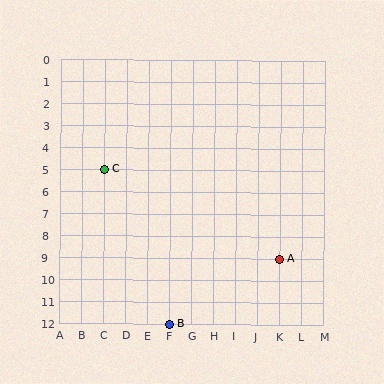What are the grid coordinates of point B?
Point B is at grid coordinates (F, 12).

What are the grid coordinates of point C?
Point C is at grid coordinates (C, 5).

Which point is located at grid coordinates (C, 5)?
Point C is at (C, 5).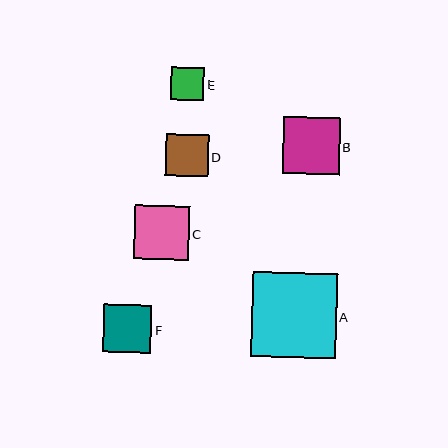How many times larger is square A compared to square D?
Square A is approximately 2.0 times the size of square D.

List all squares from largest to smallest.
From largest to smallest: A, B, C, F, D, E.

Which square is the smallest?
Square E is the smallest with a size of approximately 33 pixels.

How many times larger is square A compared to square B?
Square A is approximately 1.5 times the size of square B.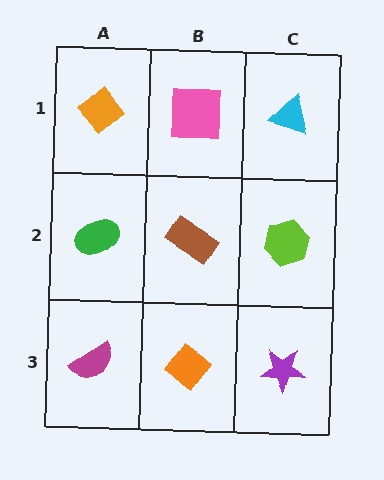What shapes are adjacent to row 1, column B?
A brown rectangle (row 2, column B), an orange diamond (row 1, column A), a cyan triangle (row 1, column C).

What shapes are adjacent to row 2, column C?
A cyan triangle (row 1, column C), a purple star (row 3, column C), a brown rectangle (row 2, column B).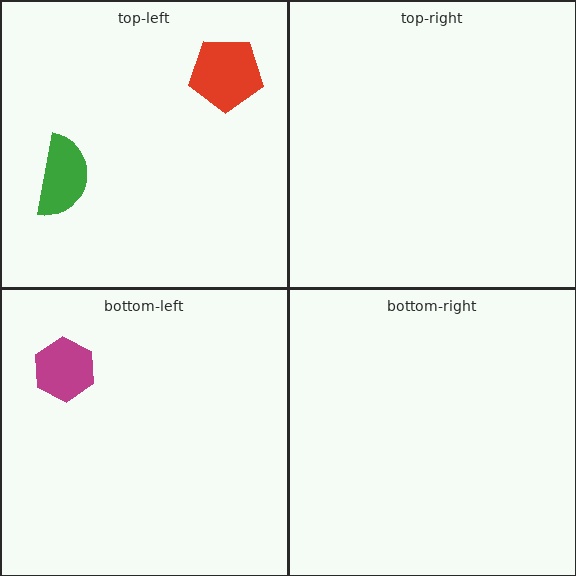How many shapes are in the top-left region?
2.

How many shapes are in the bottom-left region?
1.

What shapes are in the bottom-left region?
The magenta hexagon.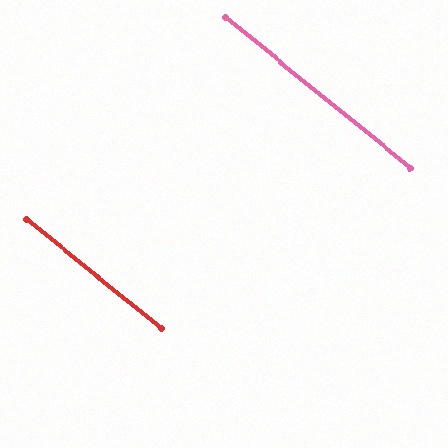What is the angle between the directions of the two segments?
Approximately 0 degrees.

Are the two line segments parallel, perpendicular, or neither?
Parallel — their directions differ by only 0.2°.